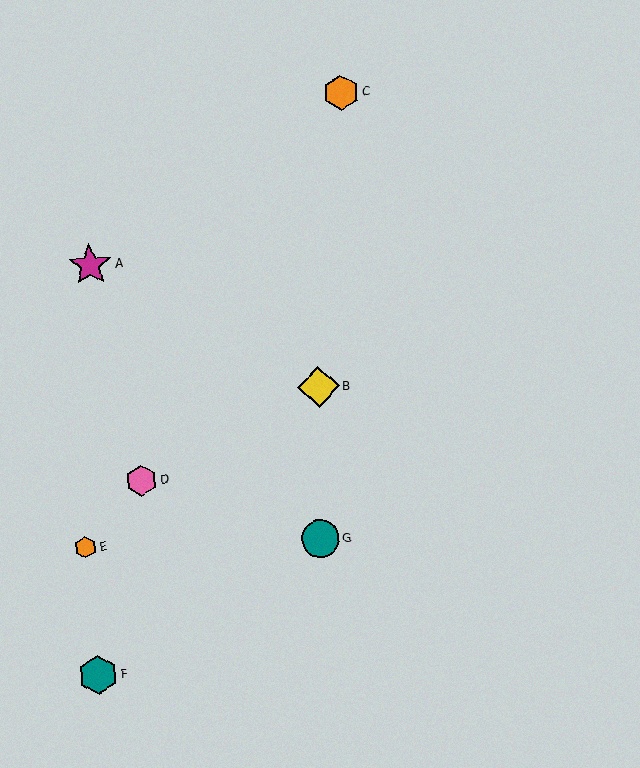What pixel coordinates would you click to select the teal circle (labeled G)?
Click at (320, 539) to select the teal circle G.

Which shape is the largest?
The magenta star (labeled A) is the largest.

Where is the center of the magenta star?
The center of the magenta star is at (90, 265).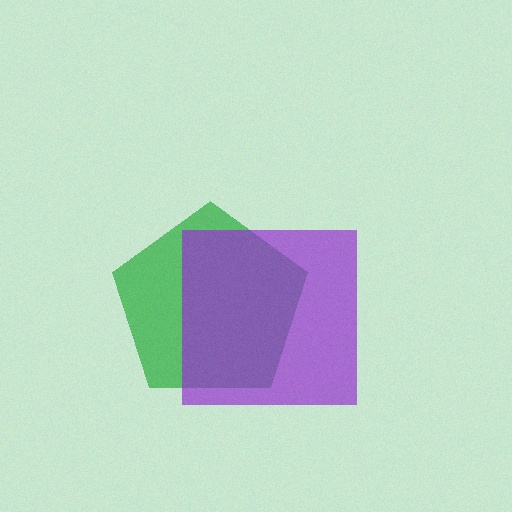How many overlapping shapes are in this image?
There are 2 overlapping shapes in the image.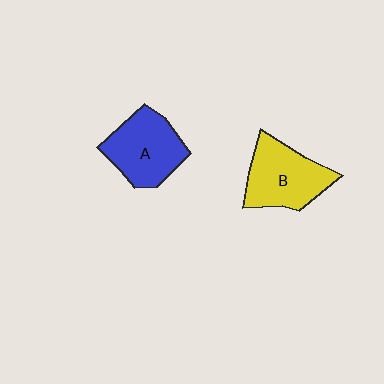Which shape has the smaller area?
Shape A (blue).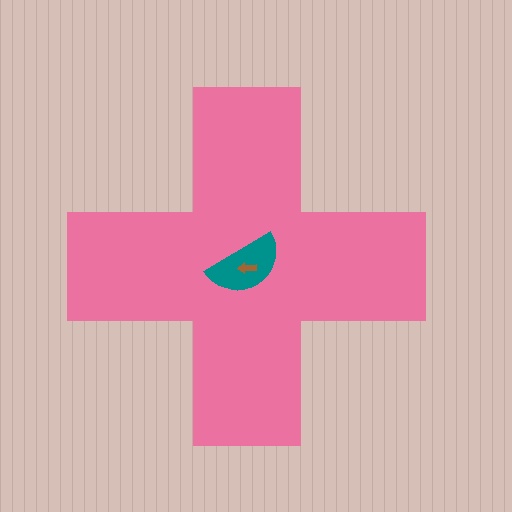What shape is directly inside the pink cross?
The teal semicircle.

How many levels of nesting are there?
3.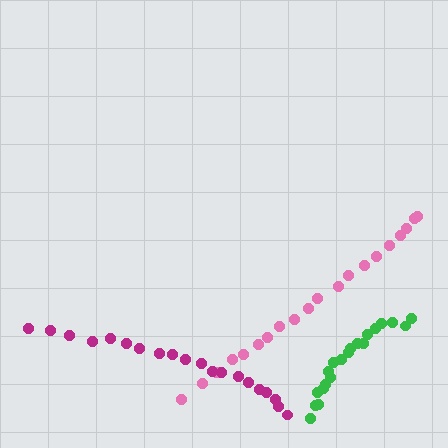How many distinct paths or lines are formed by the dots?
There are 3 distinct paths.